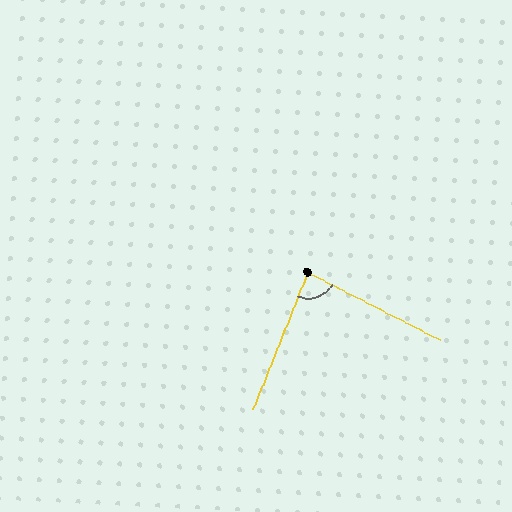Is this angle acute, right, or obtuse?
It is acute.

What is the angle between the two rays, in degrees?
Approximately 85 degrees.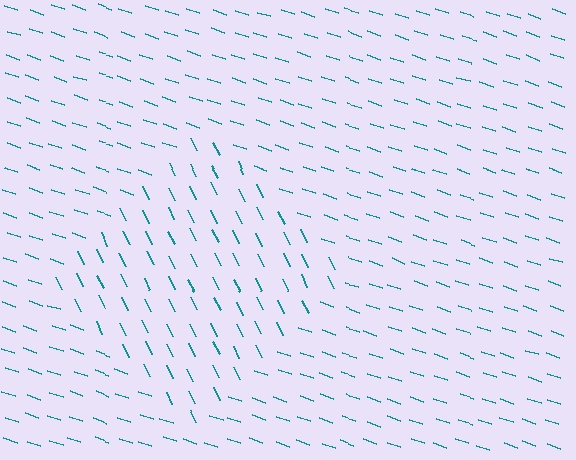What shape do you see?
I see a diamond.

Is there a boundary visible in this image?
Yes, there is a texture boundary formed by a change in line orientation.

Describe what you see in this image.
The image is filled with small teal line segments. A diamond region in the image has lines oriented differently from the surrounding lines, creating a visible texture boundary.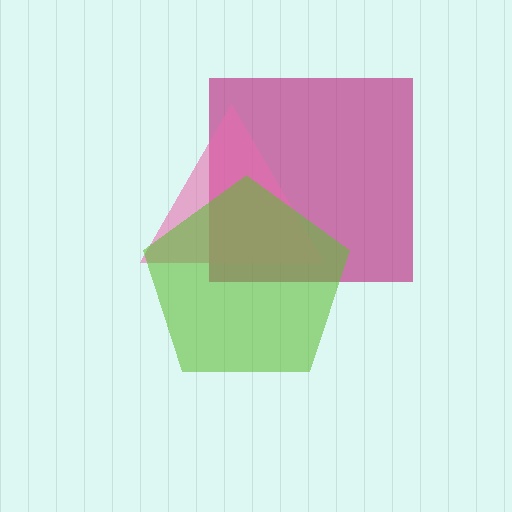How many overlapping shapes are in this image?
There are 3 overlapping shapes in the image.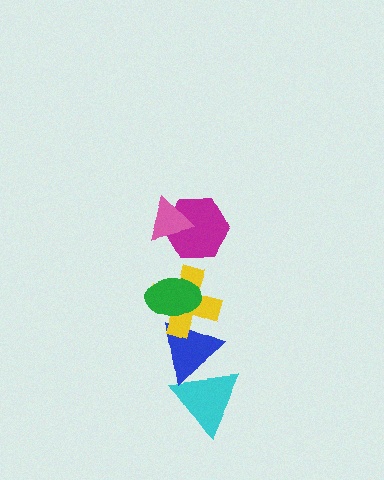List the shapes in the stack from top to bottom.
From top to bottom: the pink triangle, the magenta hexagon, the green ellipse, the yellow cross, the blue triangle, the cyan triangle.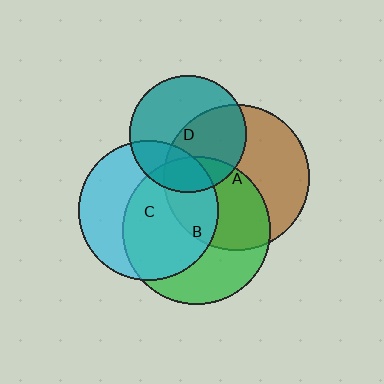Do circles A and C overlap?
Yes.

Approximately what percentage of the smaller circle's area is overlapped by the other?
Approximately 25%.